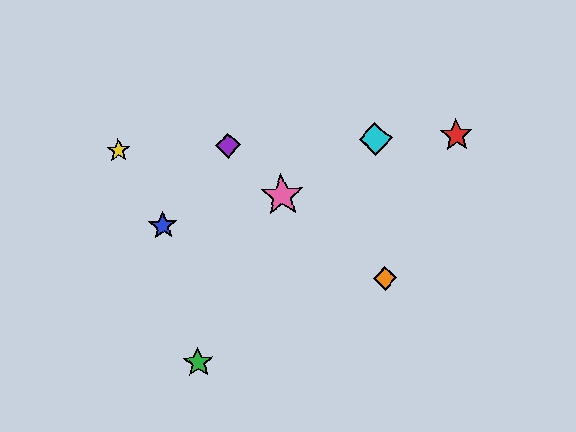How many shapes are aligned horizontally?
4 shapes (the red star, the yellow star, the purple diamond, the cyan diamond) are aligned horizontally.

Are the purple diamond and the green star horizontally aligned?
No, the purple diamond is at y≈146 and the green star is at y≈363.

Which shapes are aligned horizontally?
The red star, the yellow star, the purple diamond, the cyan diamond are aligned horizontally.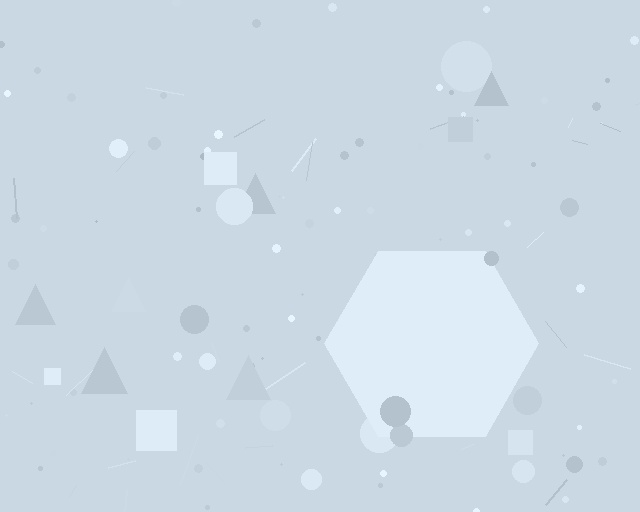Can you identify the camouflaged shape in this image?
The camouflaged shape is a hexagon.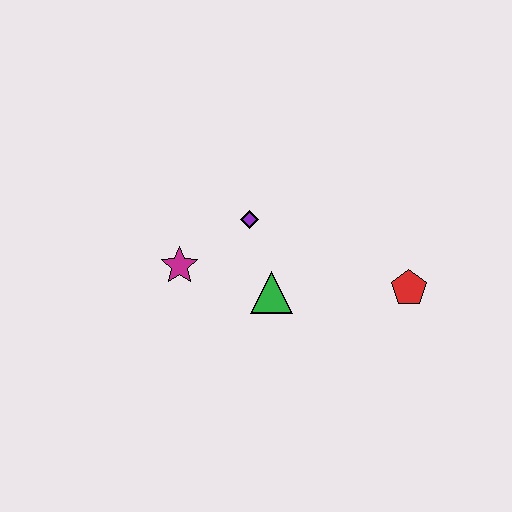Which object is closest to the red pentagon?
The green triangle is closest to the red pentagon.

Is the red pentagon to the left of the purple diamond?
No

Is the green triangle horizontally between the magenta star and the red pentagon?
Yes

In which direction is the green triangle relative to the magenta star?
The green triangle is to the right of the magenta star.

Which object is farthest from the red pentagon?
The magenta star is farthest from the red pentagon.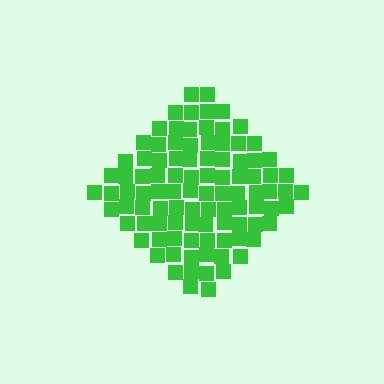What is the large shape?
The large shape is a diamond.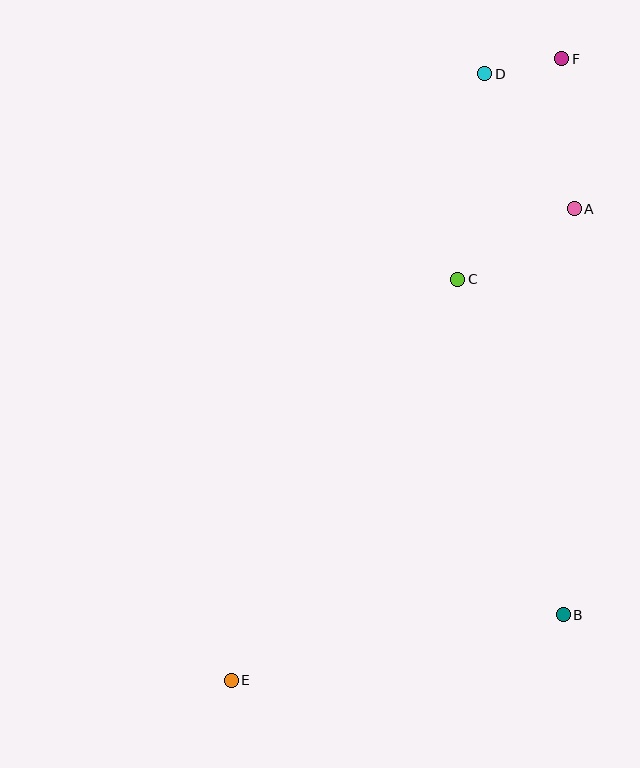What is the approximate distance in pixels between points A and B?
The distance between A and B is approximately 406 pixels.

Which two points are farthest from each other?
Points E and F are farthest from each other.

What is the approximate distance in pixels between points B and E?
The distance between B and E is approximately 338 pixels.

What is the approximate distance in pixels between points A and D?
The distance between A and D is approximately 162 pixels.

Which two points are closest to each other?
Points D and F are closest to each other.